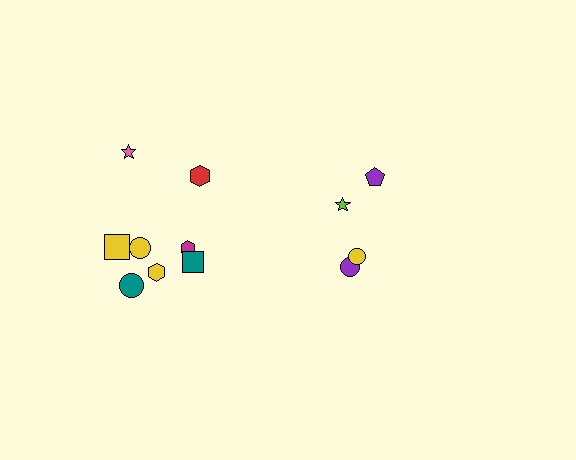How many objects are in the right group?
There are 4 objects.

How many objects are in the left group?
There are 8 objects.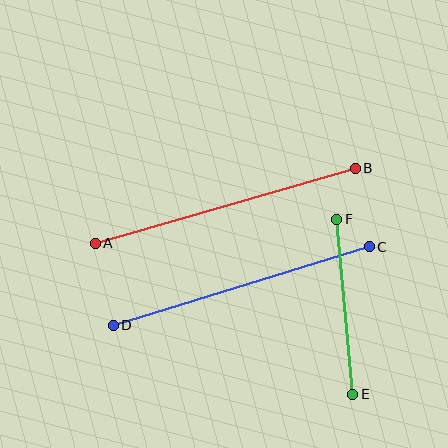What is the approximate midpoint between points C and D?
The midpoint is at approximately (241, 286) pixels.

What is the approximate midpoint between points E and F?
The midpoint is at approximately (345, 307) pixels.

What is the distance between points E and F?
The distance is approximately 176 pixels.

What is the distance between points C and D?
The distance is approximately 267 pixels.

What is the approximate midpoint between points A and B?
The midpoint is at approximately (225, 206) pixels.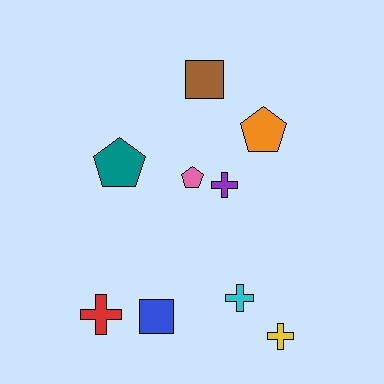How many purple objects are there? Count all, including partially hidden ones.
There is 1 purple object.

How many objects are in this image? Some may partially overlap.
There are 9 objects.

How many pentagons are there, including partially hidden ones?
There are 3 pentagons.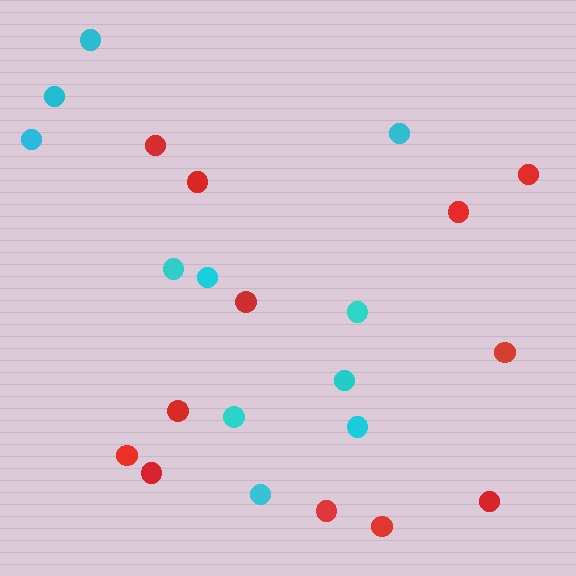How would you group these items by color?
There are 2 groups: one group of cyan circles (11) and one group of red circles (12).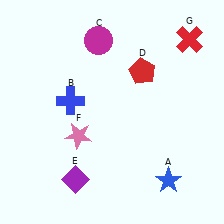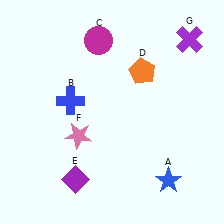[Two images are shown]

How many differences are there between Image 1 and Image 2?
There are 2 differences between the two images.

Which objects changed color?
D changed from red to orange. G changed from red to purple.